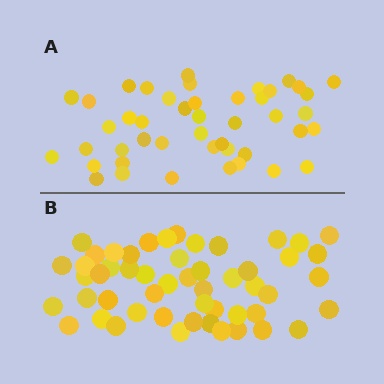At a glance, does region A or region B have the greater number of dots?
Region B (the bottom region) has more dots.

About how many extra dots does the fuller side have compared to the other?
Region B has roughly 8 or so more dots than region A.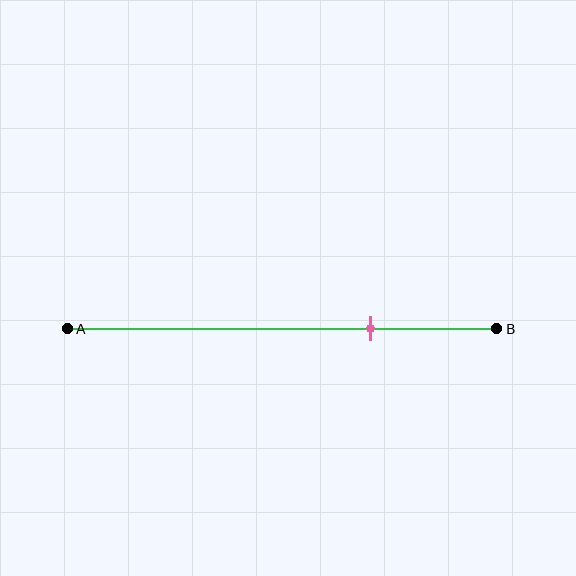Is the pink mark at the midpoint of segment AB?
No, the mark is at about 70% from A, not at the 50% midpoint.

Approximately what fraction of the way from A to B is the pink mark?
The pink mark is approximately 70% of the way from A to B.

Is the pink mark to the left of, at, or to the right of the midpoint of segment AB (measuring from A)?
The pink mark is to the right of the midpoint of segment AB.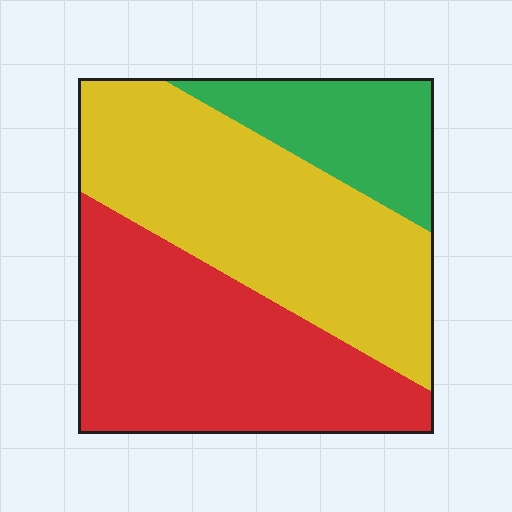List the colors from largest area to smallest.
From largest to smallest: yellow, red, green.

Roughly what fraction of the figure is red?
Red takes up about two fifths (2/5) of the figure.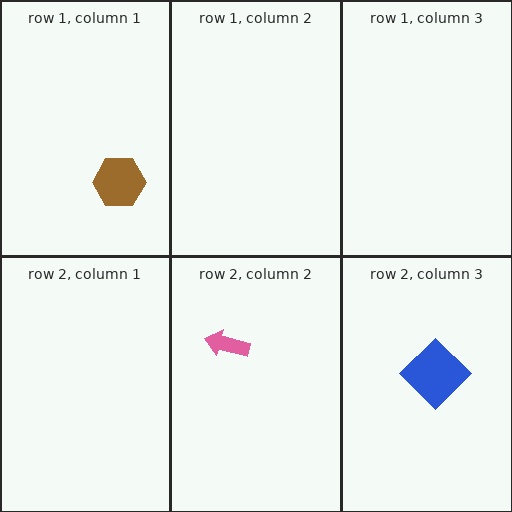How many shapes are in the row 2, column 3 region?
1.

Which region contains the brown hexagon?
The row 1, column 1 region.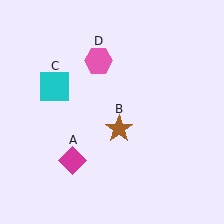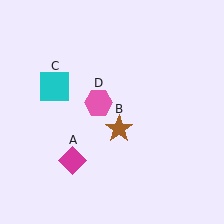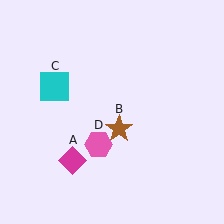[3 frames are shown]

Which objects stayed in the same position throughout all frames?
Magenta diamond (object A) and brown star (object B) and cyan square (object C) remained stationary.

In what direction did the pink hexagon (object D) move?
The pink hexagon (object D) moved down.